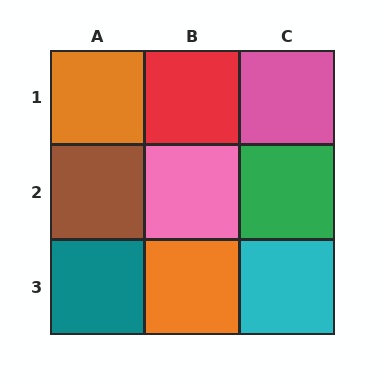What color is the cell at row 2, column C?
Green.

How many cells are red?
1 cell is red.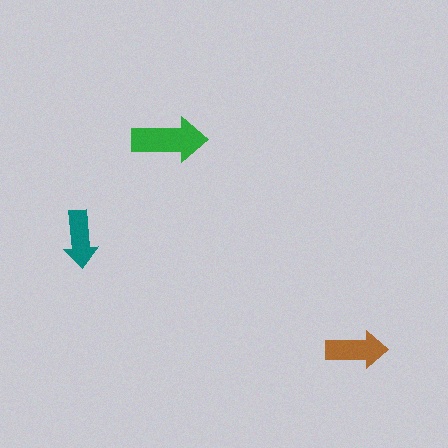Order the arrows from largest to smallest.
the green one, the brown one, the teal one.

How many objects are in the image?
There are 3 objects in the image.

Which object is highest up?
The green arrow is topmost.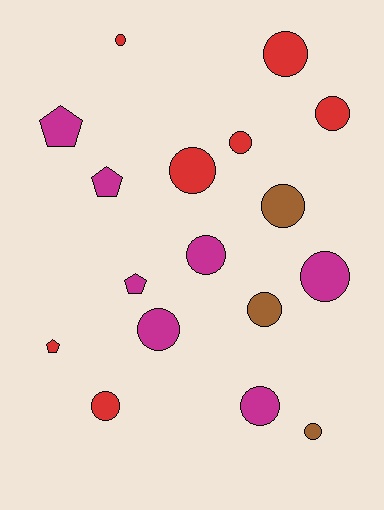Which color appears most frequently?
Red, with 7 objects.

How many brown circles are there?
There are 3 brown circles.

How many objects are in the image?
There are 17 objects.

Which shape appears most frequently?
Circle, with 13 objects.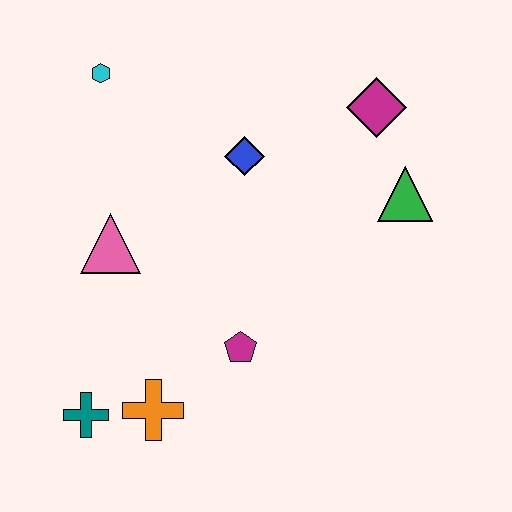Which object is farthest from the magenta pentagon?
The cyan hexagon is farthest from the magenta pentagon.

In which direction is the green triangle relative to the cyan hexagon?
The green triangle is to the right of the cyan hexagon.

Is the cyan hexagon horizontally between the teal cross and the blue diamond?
Yes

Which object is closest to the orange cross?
The teal cross is closest to the orange cross.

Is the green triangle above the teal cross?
Yes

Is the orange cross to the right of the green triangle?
No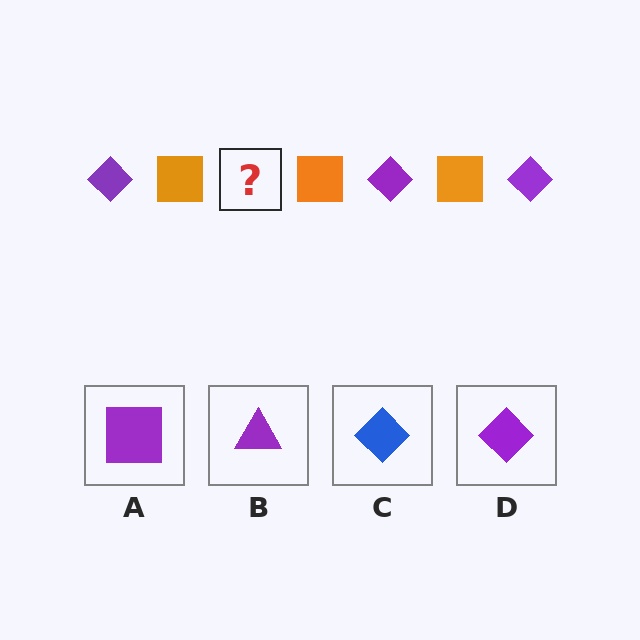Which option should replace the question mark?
Option D.